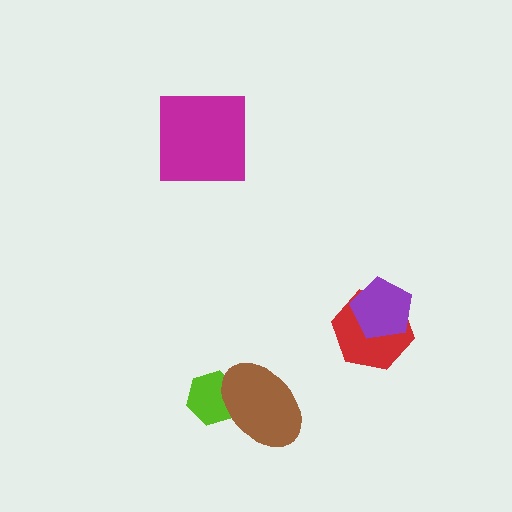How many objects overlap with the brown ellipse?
1 object overlaps with the brown ellipse.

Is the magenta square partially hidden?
No, no other shape covers it.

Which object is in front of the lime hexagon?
The brown ellipse is in front of the lime hexagon.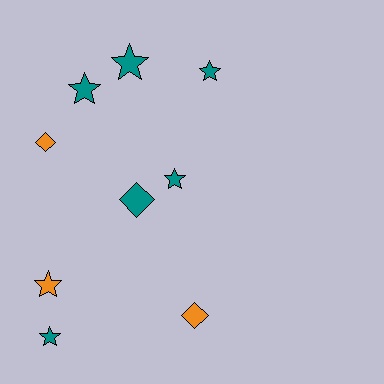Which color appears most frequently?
Teal, with 6 objects.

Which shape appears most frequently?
Star, with 6 objects.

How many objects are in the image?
There are 9 objects.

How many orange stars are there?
There is 1 orange star.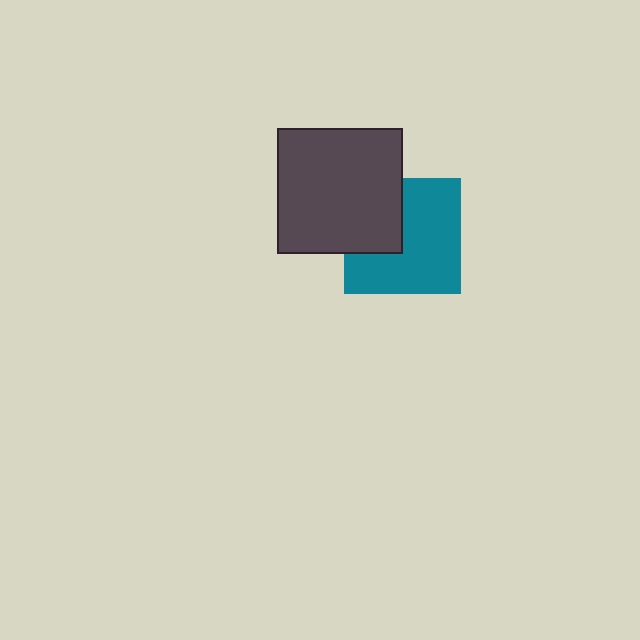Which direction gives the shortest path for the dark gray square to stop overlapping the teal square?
Moving left gives the shortest separation.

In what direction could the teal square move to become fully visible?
The teal square could move right. That would shift it out from behind the dark gray square entirely.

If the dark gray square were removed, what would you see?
You would see the complete teal square.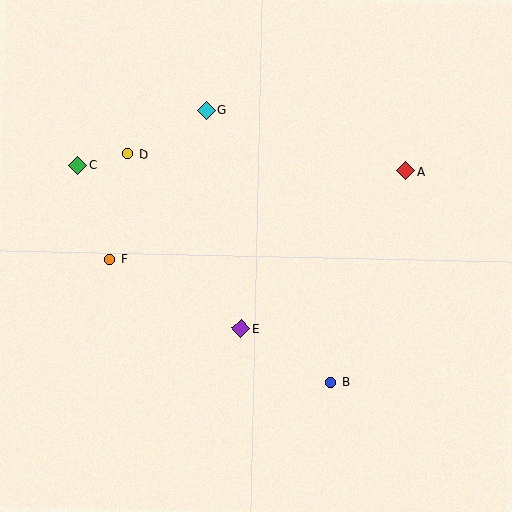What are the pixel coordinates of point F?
Point F is at (109, 259).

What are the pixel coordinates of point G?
Point G is at (206, 110).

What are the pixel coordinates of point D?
Point D is at (128, 154).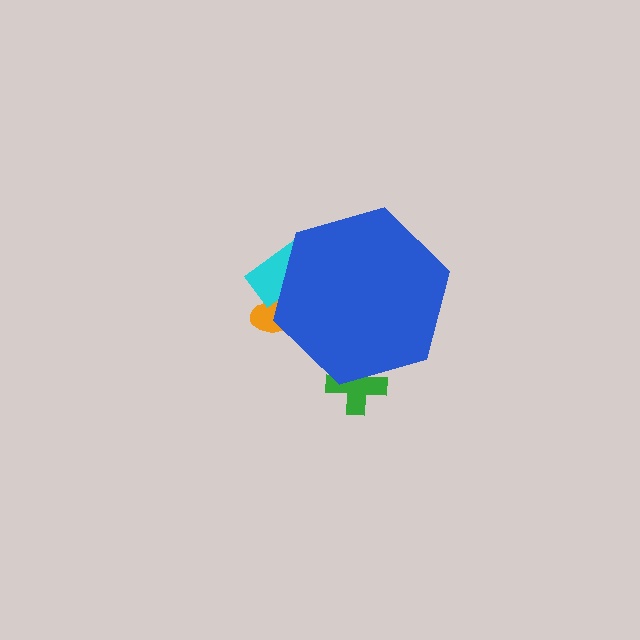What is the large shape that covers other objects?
A blue hexagon.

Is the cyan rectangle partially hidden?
Yes, the cyan rectangle is partially hidden behind the blue hexagon.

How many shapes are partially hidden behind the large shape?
3 shapes are partially hidden.